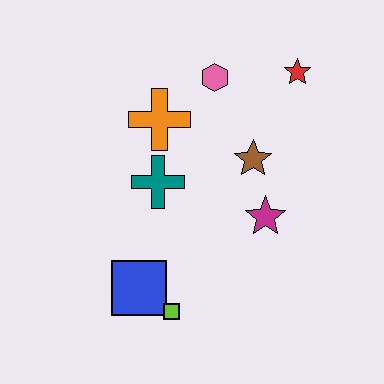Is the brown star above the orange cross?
No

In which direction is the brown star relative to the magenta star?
The brown star is above the magenta star.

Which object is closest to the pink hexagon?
The orange cross is closest to the pink hexagon.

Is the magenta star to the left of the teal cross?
No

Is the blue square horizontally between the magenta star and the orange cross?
No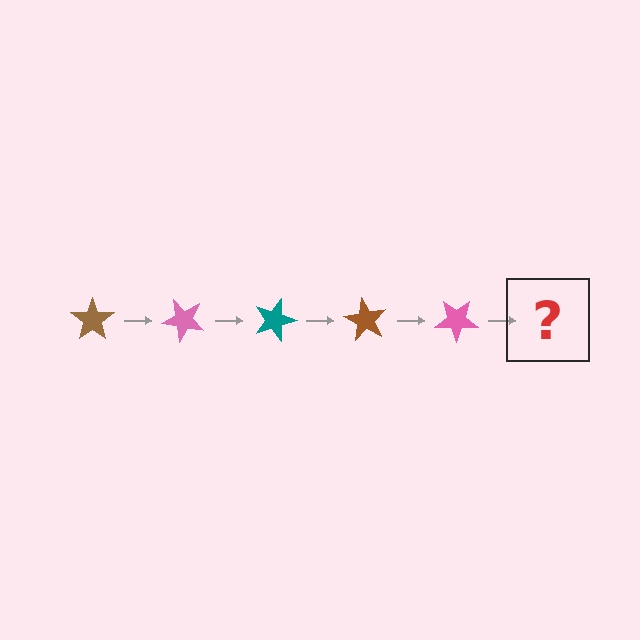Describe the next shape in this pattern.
It should be a teal star, rotated 225 degrees from the start.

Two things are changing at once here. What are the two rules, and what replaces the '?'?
The two rules are that it rotates 45 degrees each step and the color cycles through brown, pink, and teal. The '?' should be a teal star, rotated 225 degrees from the start.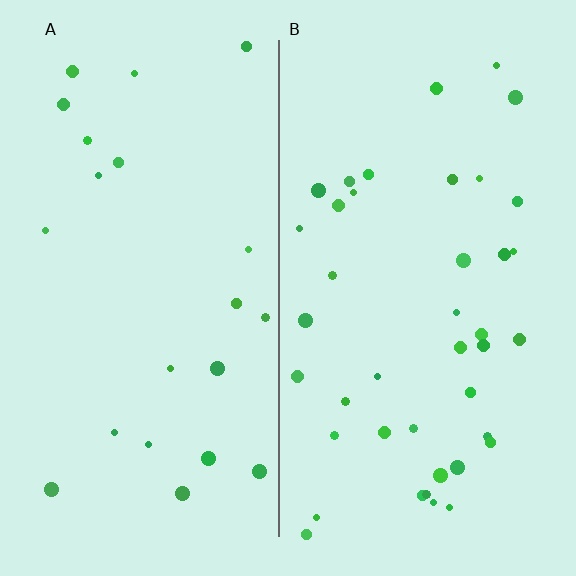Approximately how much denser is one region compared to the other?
Approximately 1.9× — region B over region A.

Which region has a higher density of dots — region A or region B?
B (the right).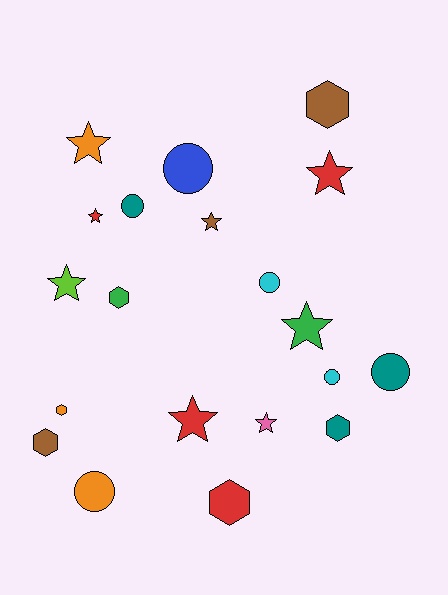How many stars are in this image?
There are 8 stars.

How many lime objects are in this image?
There is 1 lime object.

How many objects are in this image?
There are 20 objects.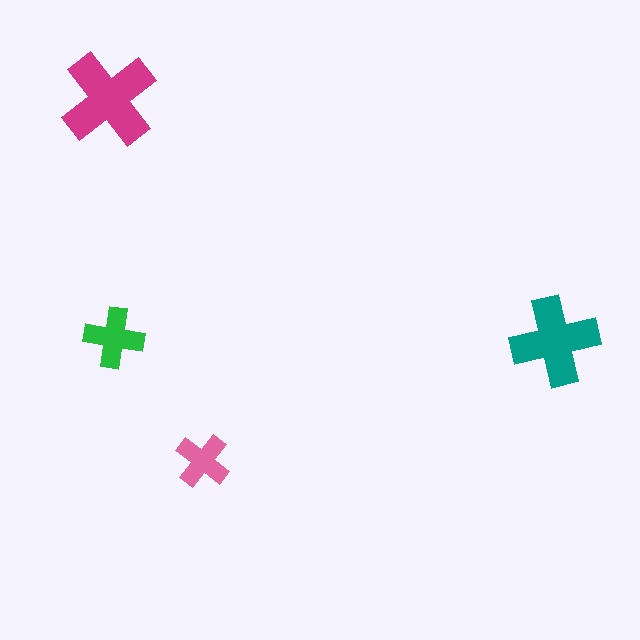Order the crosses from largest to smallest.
the magenta one, the teal one, the green one, the pink one.